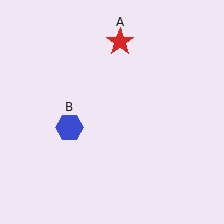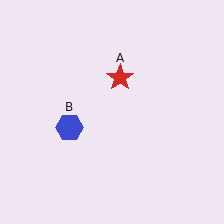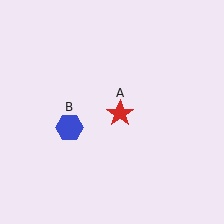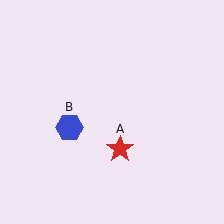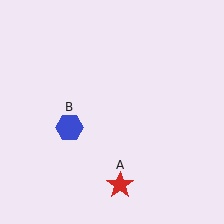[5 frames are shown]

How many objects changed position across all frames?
1 object changed position: red star (object A).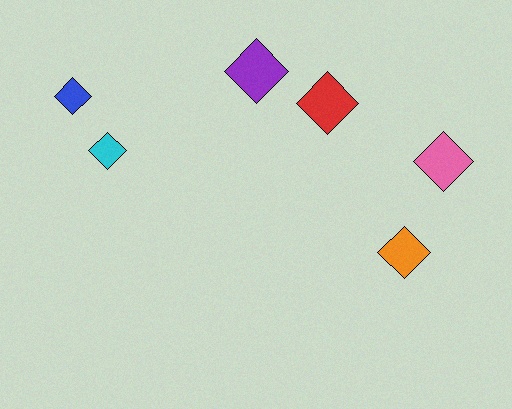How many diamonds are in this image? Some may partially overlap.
There are 6 diamonds.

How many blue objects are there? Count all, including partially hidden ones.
There is 1 blue object.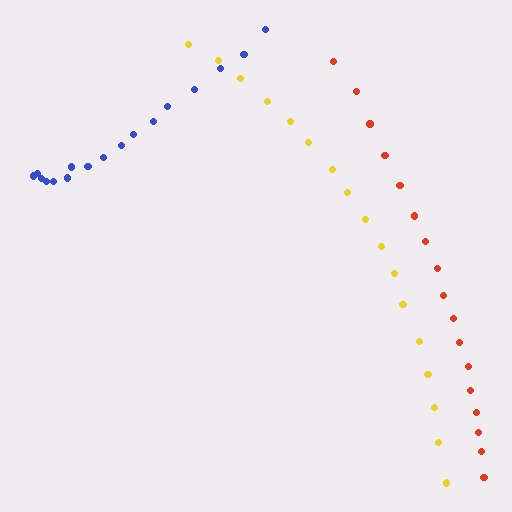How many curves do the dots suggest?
There are 3 distinct paths.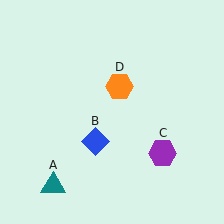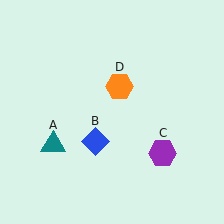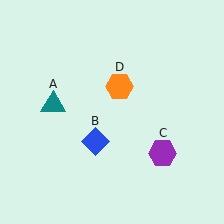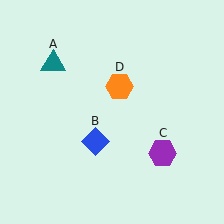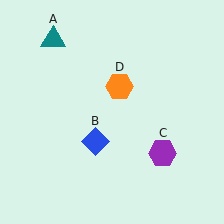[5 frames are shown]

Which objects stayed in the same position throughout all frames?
Blue diamond (object B) and purple hexagon (object C) and orange hexagon (object D) remained stationary.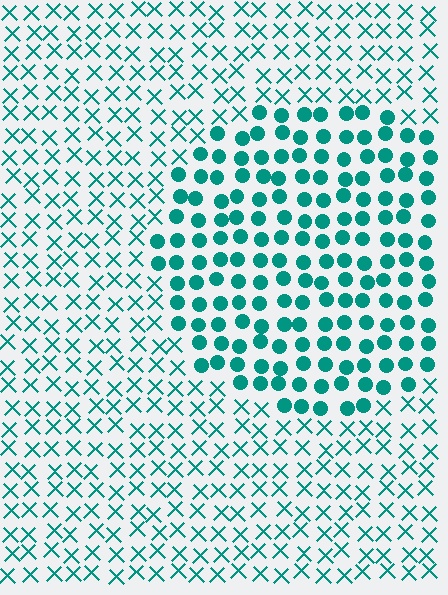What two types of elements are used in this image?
The image uses circles inside the circle region and X marks outside it.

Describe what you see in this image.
The image is filled with small teal elements arranged in a uniform grid. A circle-shaped region contains circles, while the surrounding area contains X marks. The boundary is defined purely by the change in element shape.